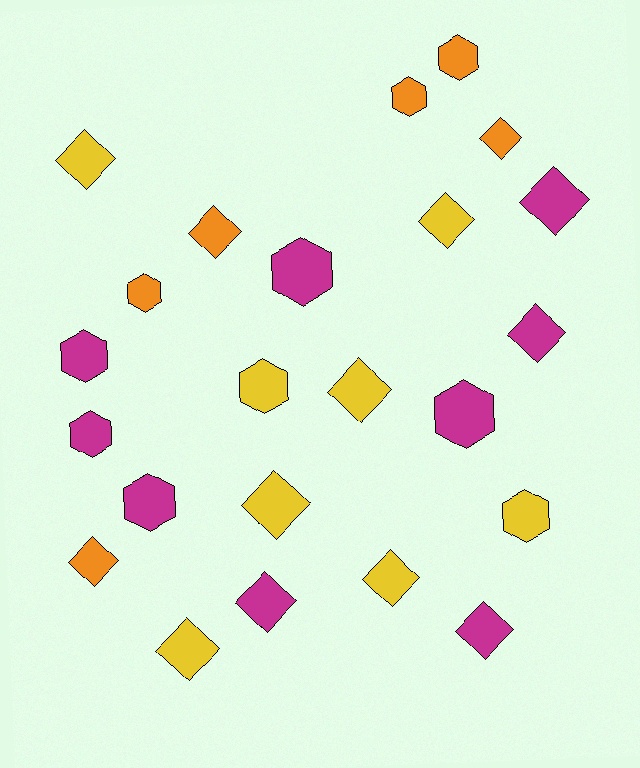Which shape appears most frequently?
Diamond, with 13 objects.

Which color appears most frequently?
Magenta, with 9 objects.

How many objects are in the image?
There are 23 objects.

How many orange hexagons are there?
There are 3 orange hexagons.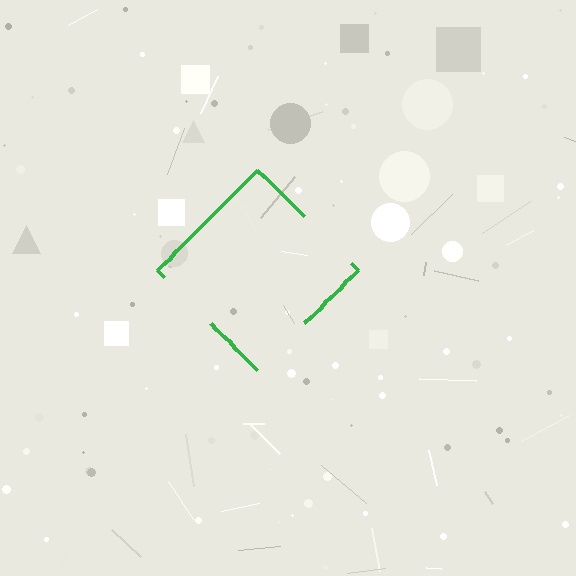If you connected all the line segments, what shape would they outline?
They would outline a diamond.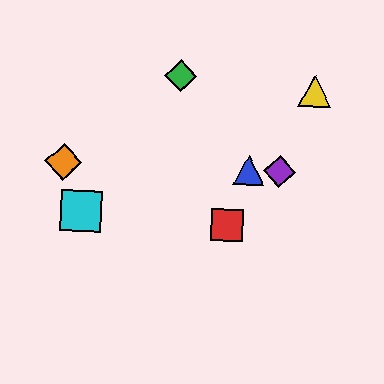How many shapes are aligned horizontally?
3 shapes (the blue triangle, the purple diamond, the orange diamond) are aligned horizontally.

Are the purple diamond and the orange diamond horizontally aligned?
Yes, both are at y≈172.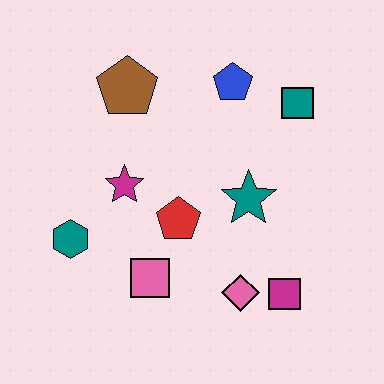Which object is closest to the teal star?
The red pentagon is closest to the teal star.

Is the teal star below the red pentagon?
No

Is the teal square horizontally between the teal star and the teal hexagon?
No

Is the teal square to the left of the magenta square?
No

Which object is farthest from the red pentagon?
The teal square is farthest from the red pentagon.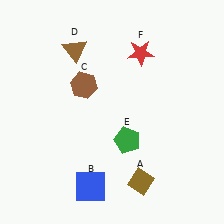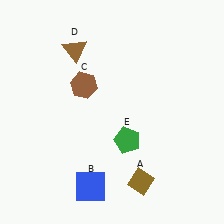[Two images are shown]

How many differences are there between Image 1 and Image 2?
There is 1 difference between the two images.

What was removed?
The red star (F) was removed in Image 2.